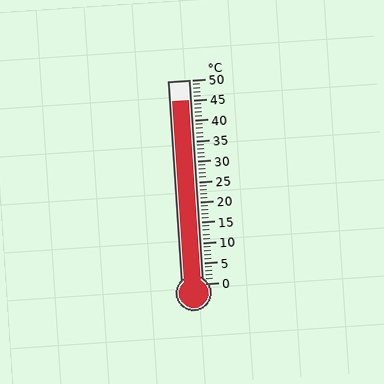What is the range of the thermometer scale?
The thermometer scale ranges from 0°C to 50°C.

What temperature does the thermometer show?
The thermometer shows approximately 45°C.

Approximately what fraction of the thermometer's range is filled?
The thermometer is filled to approximately 90% of its range.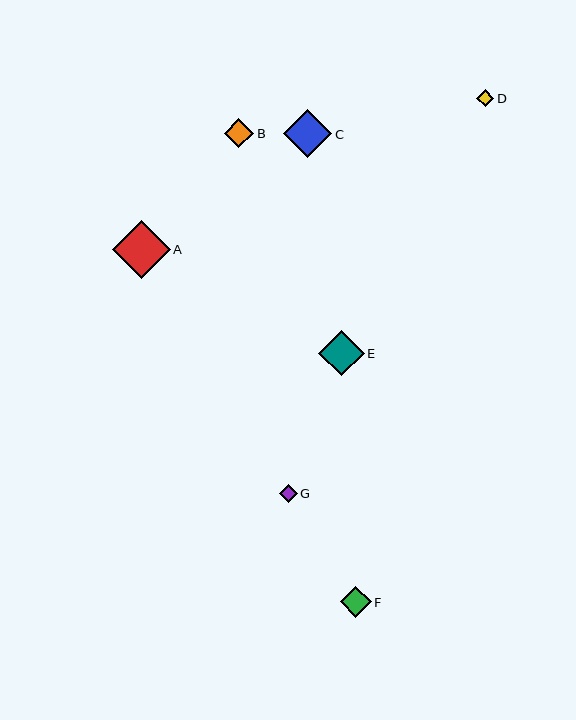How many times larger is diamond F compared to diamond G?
Diamond F is approximately 1.8 times the size of diamond G.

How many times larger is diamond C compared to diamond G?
Diamond C is approximately 2.8 times the size of diamond G.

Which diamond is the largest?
Diamond A is the largest with a size of approximately 58 pixels.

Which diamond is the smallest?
Diamond D is the smallest with a size of approximately 17 pixels.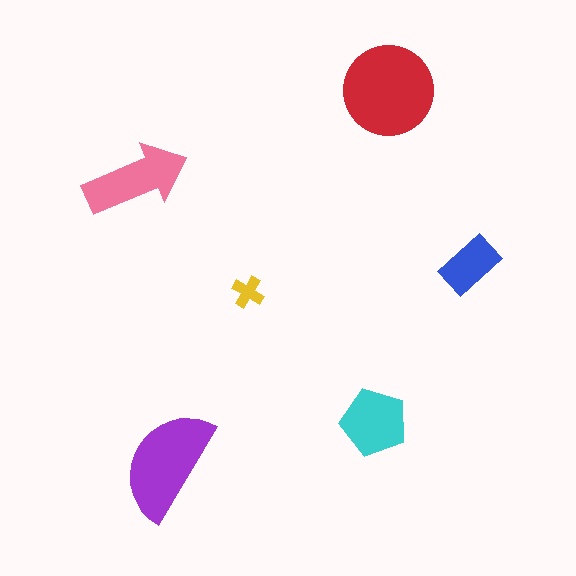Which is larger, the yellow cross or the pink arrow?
The pink arrow.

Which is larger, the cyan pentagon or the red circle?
The red circle.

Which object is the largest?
The red circle.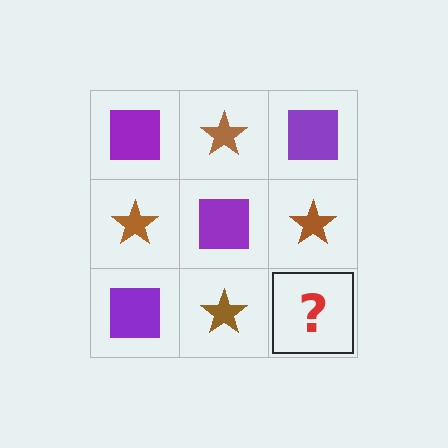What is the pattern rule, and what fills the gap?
The rule is that it alternates purple square and brown star in a checkerboard pattern. The gap should be filled with a purple square.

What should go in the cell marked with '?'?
The missing cell should contain a purple square.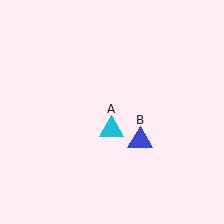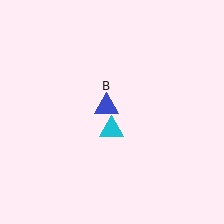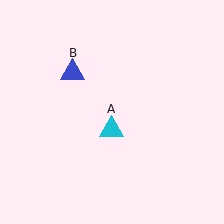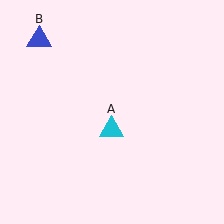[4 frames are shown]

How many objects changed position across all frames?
1 object changed position: blue triangle (object B).